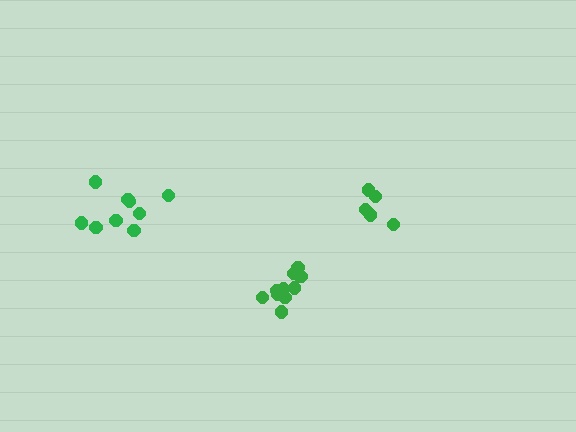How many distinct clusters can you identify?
There are 3 distinct clusters.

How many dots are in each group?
Group 1: 9 dots, Group 2: 11 dots, Group 3: 5 dots (25 total).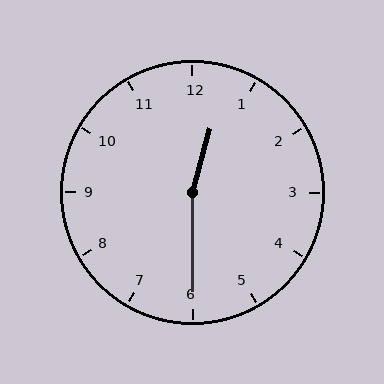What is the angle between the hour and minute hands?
Approximately 165 degrees.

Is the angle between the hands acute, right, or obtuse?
It is obtuse.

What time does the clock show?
12:30.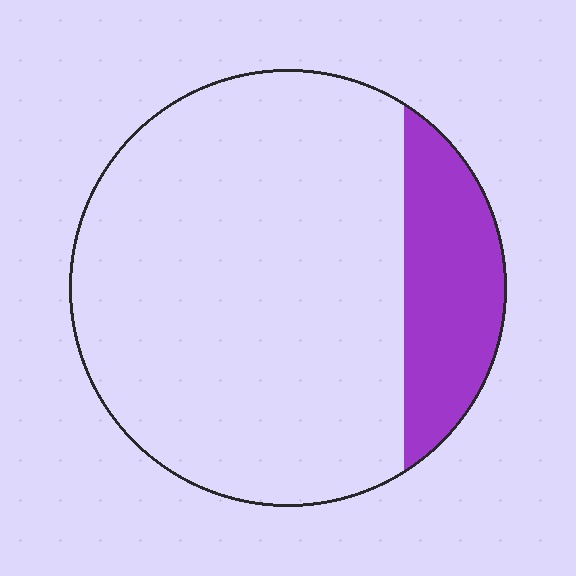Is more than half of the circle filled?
No.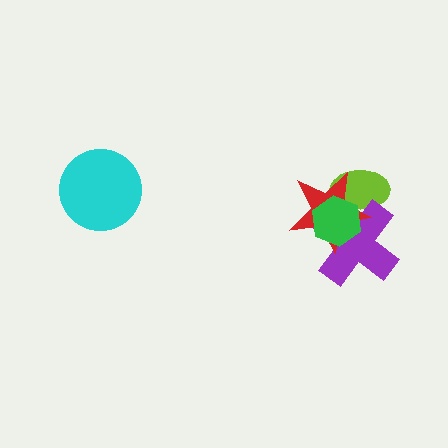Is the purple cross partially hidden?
Yes, it is partially covered by another shape.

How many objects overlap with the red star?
3 objects overlap with the red star.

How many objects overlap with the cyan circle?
0 objects overlap with the cyan circle.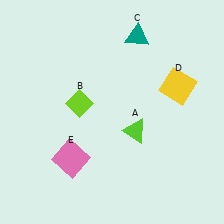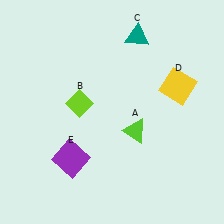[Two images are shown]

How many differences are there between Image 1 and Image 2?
There is 1 difference between the two images.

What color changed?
The square (E) changed from pink in Image 1 to purple in Image 2.